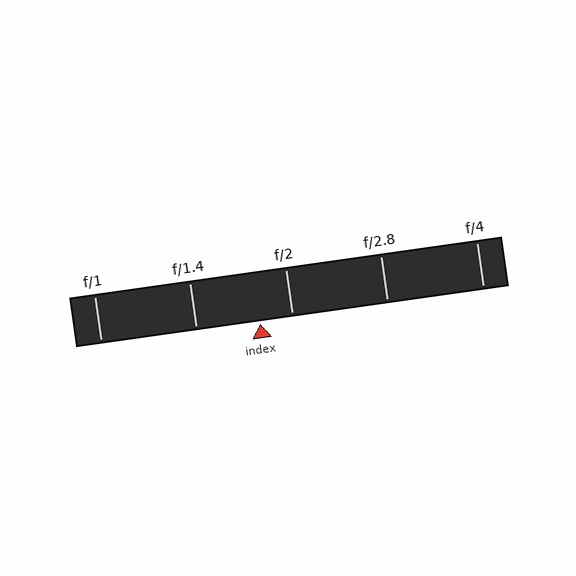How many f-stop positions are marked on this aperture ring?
There are 5 f-stop positions marked.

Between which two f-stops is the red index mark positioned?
The index mark is between f/1.4 and f/2.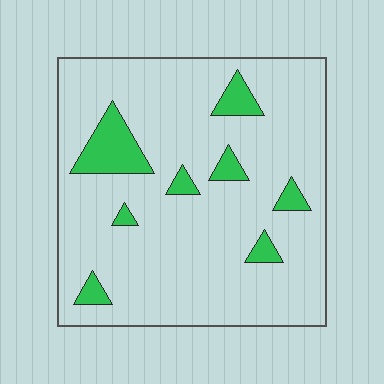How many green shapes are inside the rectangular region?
8.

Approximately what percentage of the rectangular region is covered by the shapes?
Approximately 10%.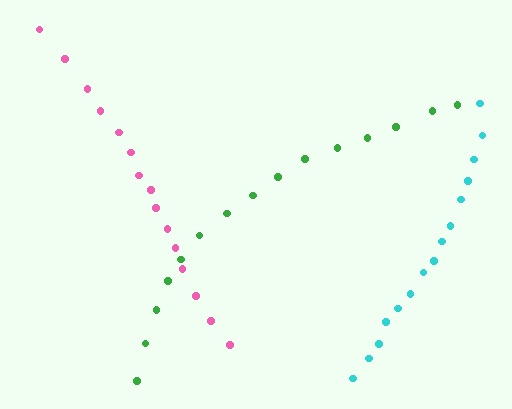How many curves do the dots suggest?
There are 3 distinct paths.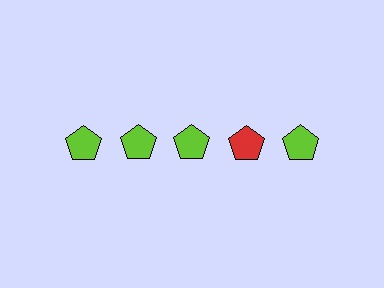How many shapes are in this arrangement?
There are 5 shapes arranged in a grid pattern.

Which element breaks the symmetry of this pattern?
The red pentagon in the top row, second from right column breaks the symmetry. All other shapes are lime pentagons.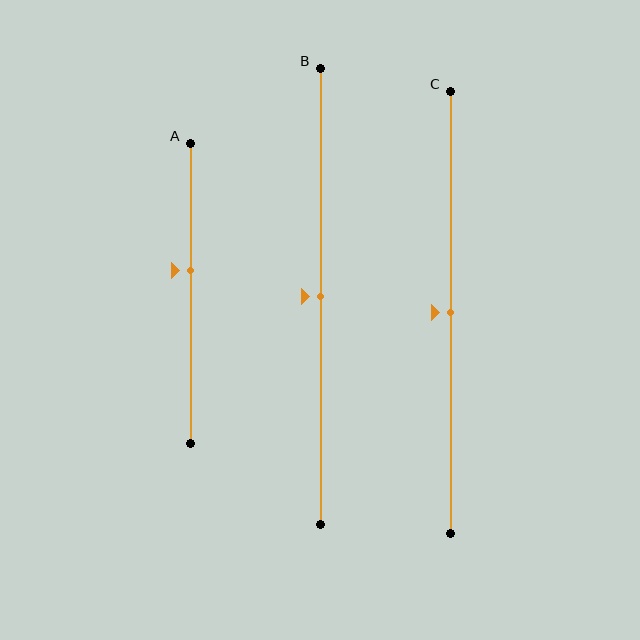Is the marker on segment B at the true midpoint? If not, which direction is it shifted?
Yes, the marker on segment B is at the true midpoint.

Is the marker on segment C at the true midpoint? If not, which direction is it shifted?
Yes, the marker on segment C is at the true midpoint.